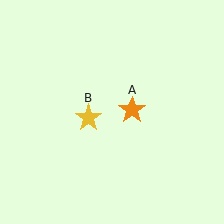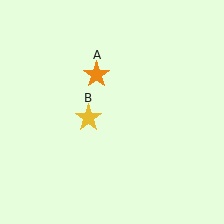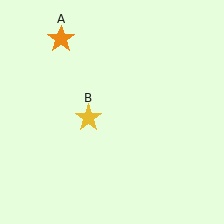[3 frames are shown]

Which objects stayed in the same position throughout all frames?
Yellow star (object B) remained stationary.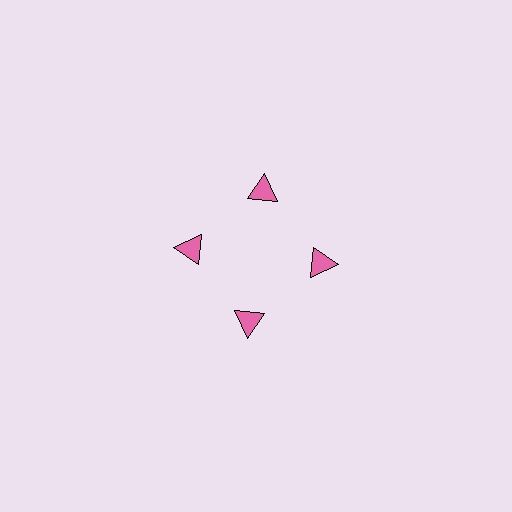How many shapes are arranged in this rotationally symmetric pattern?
There are 4 shapes, arranged in 4 groups of 1.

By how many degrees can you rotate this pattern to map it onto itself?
The pattern maps onto itself every 90 degrees of rotation.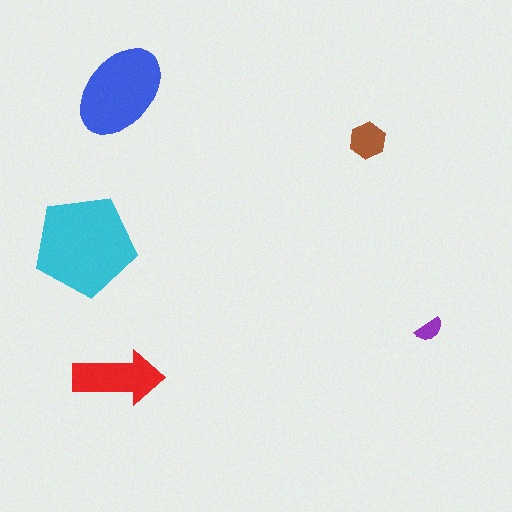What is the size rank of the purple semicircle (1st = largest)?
5th.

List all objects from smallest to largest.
The purple semicircle, the brown hexagon, the red arrow, the blue ellipse, the cyan pentagon.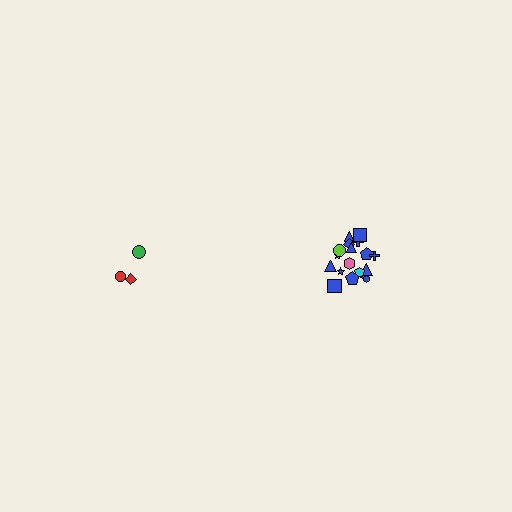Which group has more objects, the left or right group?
The right group.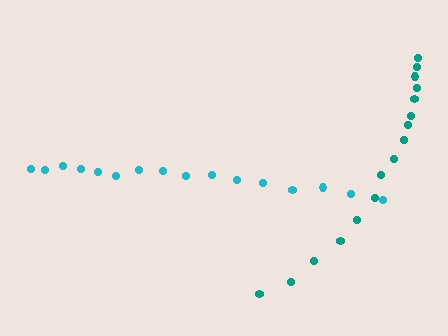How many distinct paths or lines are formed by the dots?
There are 2 distinct paths.